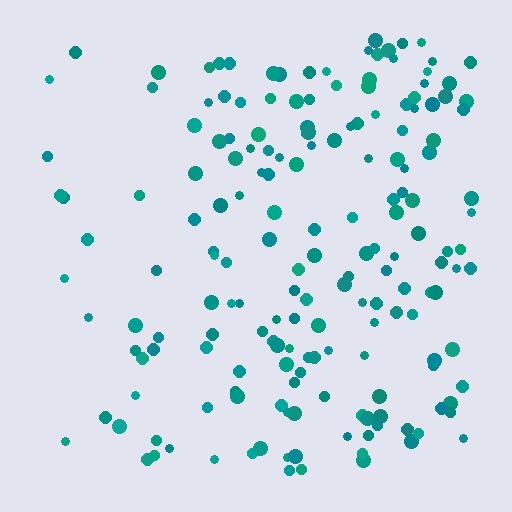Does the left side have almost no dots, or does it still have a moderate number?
Still a moderate number, just noticeably fewer than the right.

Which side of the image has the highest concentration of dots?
The right.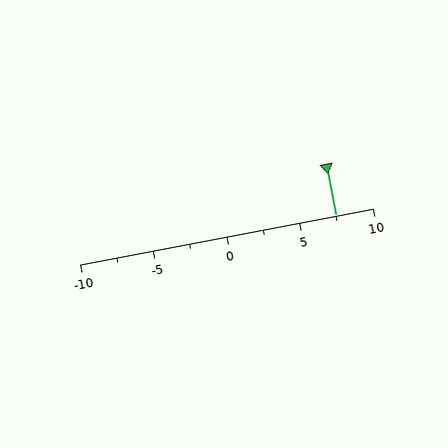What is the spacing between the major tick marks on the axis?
The major ticks are spaced 5 apart.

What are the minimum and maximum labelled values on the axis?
The axis runs from -10 to 10.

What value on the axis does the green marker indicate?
The marker indicates approximately 7.5.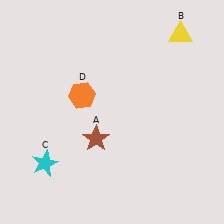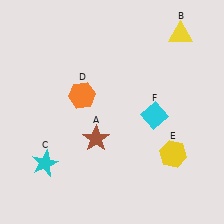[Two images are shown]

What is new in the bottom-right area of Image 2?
A cyan diamond (F) was added in the bottom-right area of Image 2.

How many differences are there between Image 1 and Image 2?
There are 2 differences between the two images.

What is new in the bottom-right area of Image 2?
A yellow hexagon (E) was added in the bottom-right area of Image 2.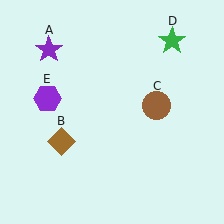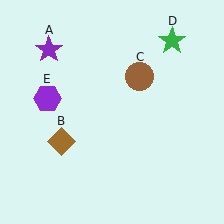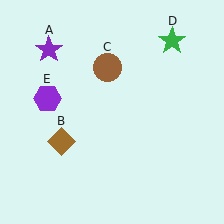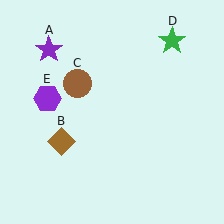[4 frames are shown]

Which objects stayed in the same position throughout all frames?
Purple star (object A) and brown diamond (object B) and green star (object D) and purple hexagon (object E) remained stationary.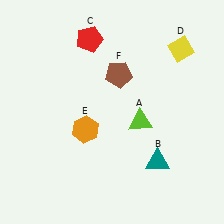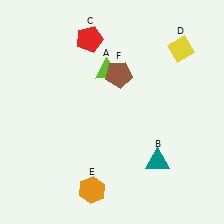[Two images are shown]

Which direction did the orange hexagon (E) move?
The orange hexagon (E) moved down.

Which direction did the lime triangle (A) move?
The lime triangle (A) moved up.